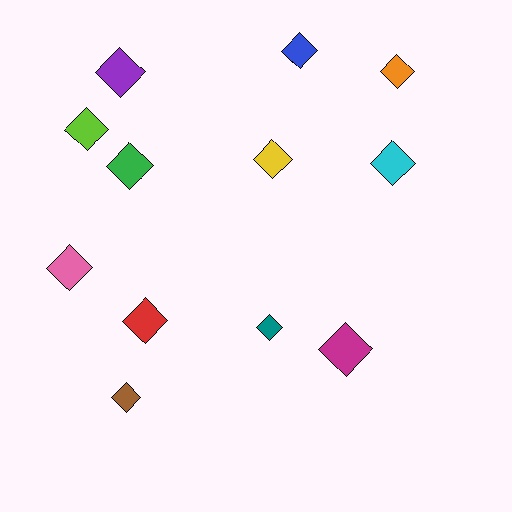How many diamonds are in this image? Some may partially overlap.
There are 12 diamonds.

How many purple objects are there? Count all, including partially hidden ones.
There is 1 purple object.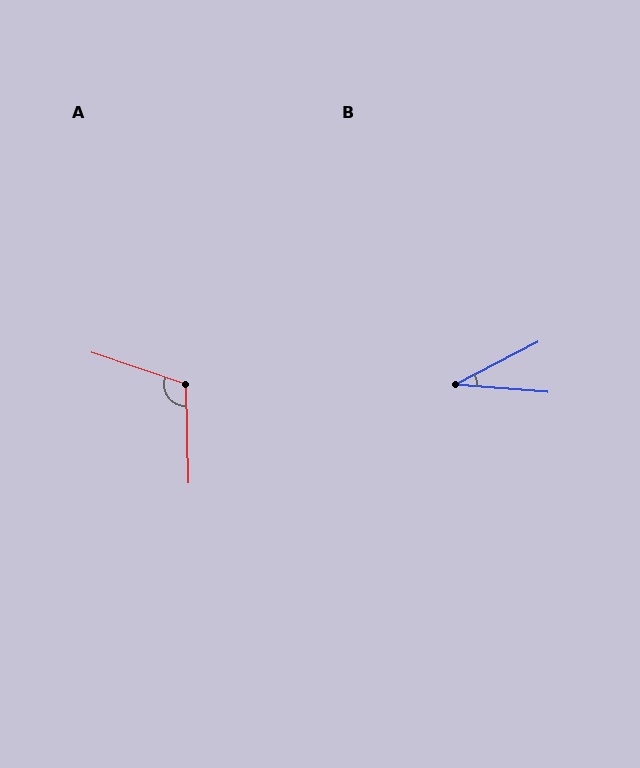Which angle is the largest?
A, at approximately 110 degrees.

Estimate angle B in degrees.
Approximately 32 degrees.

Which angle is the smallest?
B, at approximately 32 degrees.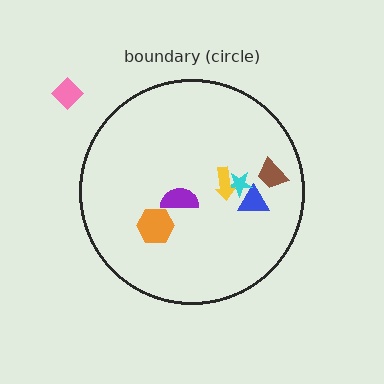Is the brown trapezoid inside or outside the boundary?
Inside.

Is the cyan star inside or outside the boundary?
Inside.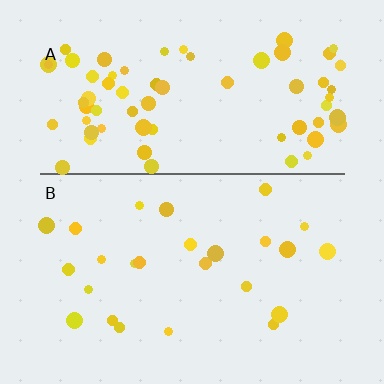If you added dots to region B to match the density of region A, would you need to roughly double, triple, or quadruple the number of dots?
Approximately triple.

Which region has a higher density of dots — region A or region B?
A (the top).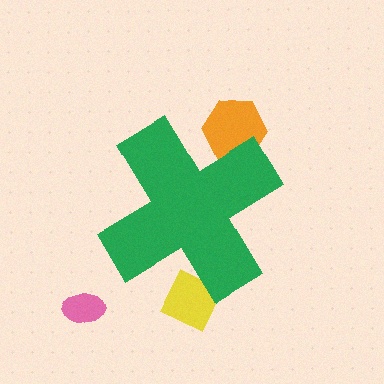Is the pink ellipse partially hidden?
No, the pink ellipse is fully visible.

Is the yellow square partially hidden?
Yes, the yellow square is partially hidden behind the green cross.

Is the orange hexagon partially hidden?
Yes, the orange hexagon is partially hidden behind the green cross.